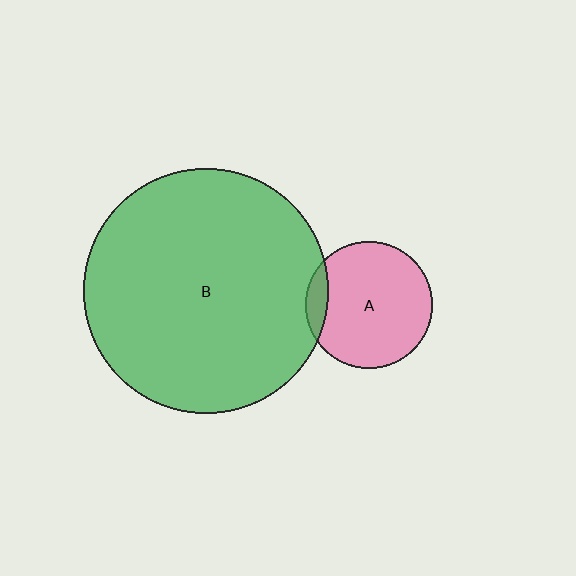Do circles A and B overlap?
Yes.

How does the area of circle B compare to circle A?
Approximately 3.7 times.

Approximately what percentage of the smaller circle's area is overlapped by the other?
Approximately 10%.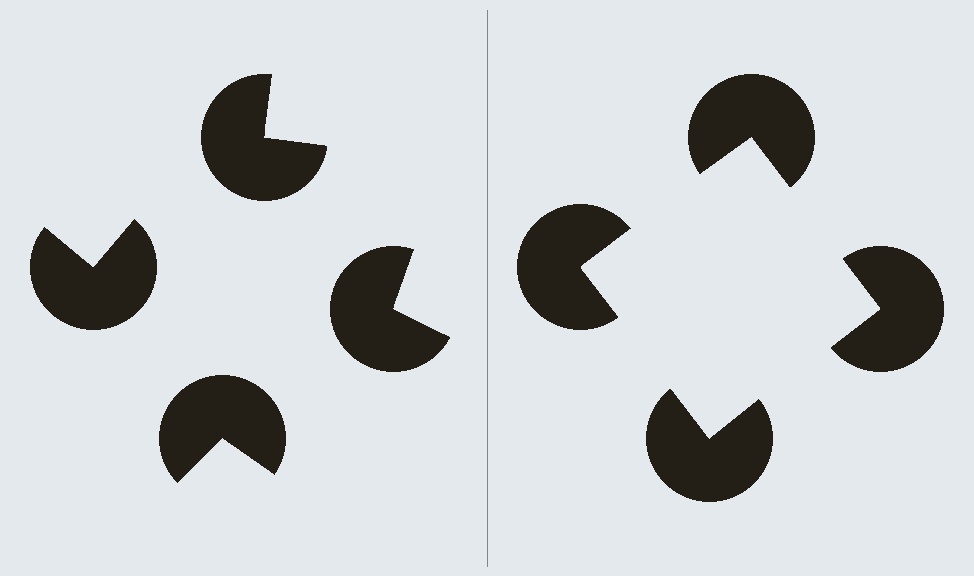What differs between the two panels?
The pac-man discs are positioned identically on both sides; only the wedge orientations differ. On the right they align to a square; on the left they are misaligned.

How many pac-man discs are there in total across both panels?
8 — 4 on each side.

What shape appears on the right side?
An illusory square.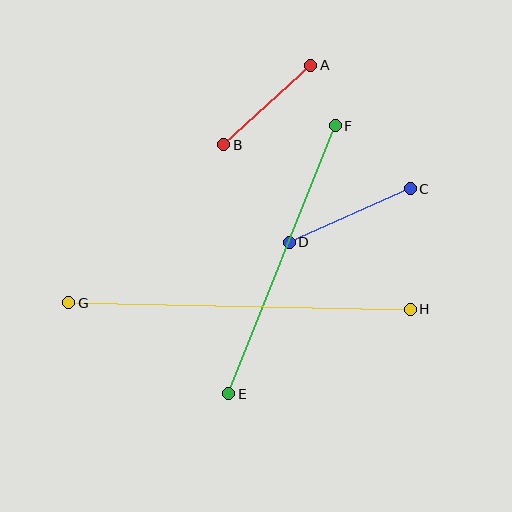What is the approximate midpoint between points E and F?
The midpoint is at approximately (282, 260) pixels.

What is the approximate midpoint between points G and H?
The midpoint is at approximately (240, 306) pixels.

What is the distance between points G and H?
The distance is approximately 342 pixels.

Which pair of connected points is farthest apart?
Points G and H are farthest apart.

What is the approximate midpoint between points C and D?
The midpoint is at approximately (350, 216) pixels.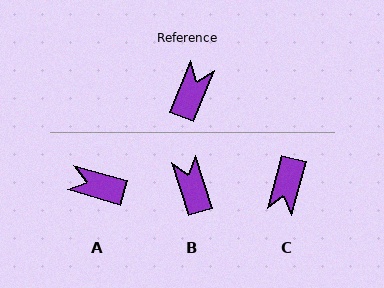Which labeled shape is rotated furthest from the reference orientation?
C, about 173 degrees away.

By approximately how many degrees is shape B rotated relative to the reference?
Approximately 39 degrees counter-clockwise.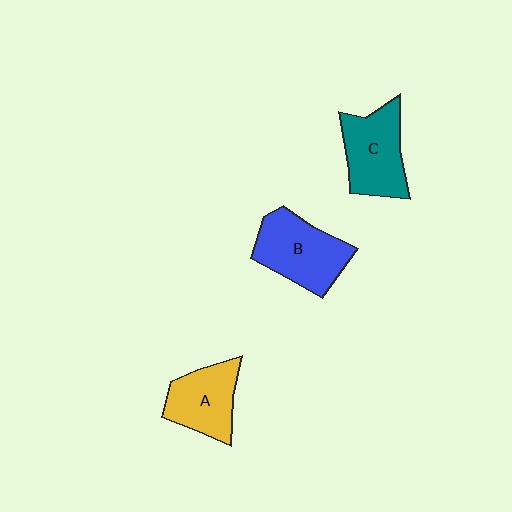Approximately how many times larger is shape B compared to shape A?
Approximately 1.2 times.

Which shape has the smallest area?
Shape A (yellow).